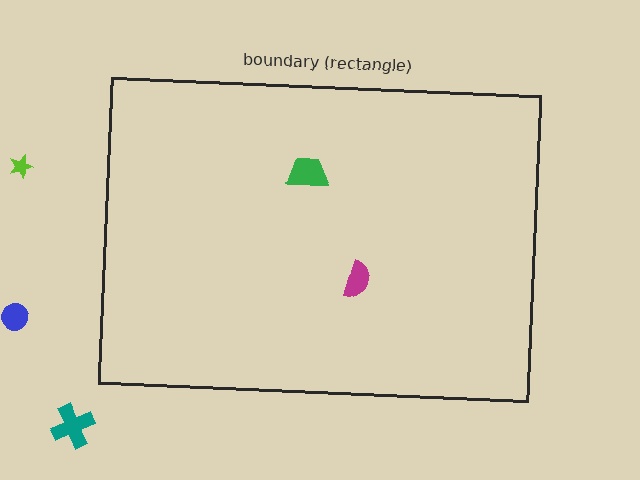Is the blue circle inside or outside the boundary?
Outside.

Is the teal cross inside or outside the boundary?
Outside.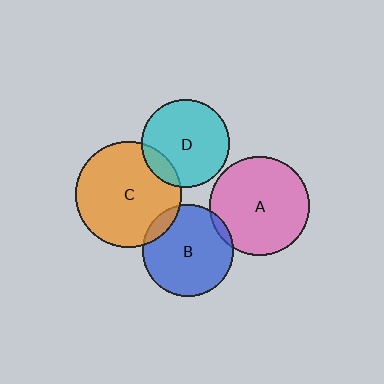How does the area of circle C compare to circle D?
Approximately 1.4 times.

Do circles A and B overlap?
Yes.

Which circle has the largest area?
Circle C (orange).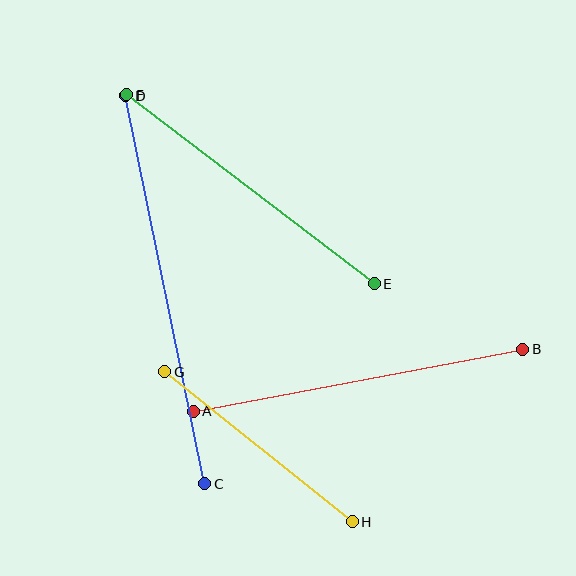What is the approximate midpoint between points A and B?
The midpoint is at approximately (358, 380) pixels.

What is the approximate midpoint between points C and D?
The midpoint is at approximately (165, 290) pixels.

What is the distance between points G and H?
The distance is approximately 240 pixels.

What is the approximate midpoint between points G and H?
The midpoint is at approximately (259, 447) pixels.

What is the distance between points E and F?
The distance is approximately 312 pixels.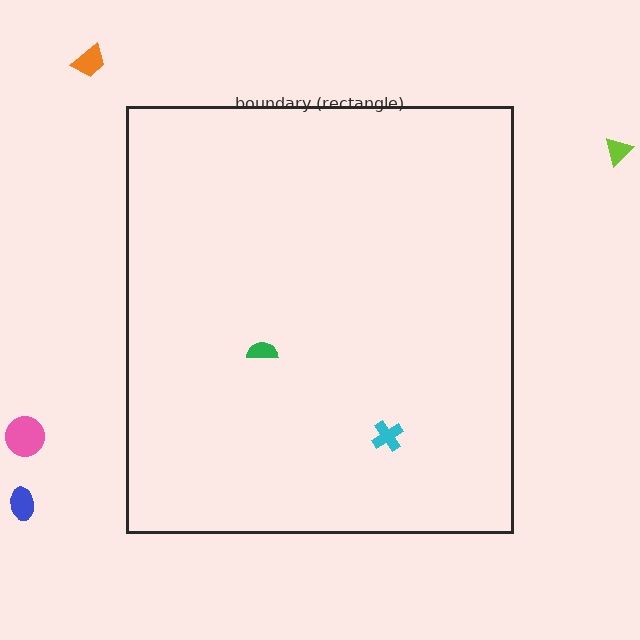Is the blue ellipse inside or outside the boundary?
Outside.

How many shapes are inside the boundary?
2 inside, 4 outside.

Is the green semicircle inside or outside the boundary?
Inside.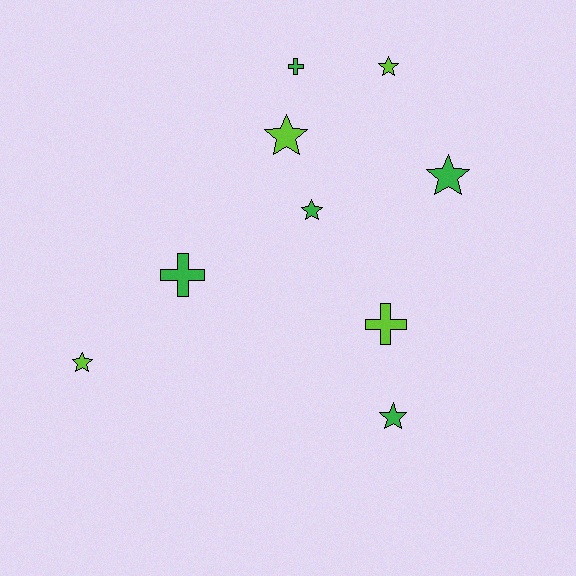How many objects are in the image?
There are 9 objects.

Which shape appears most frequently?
Star, with 6 objects.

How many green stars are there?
There are 3 green stars.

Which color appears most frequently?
Green, with 5 objects.